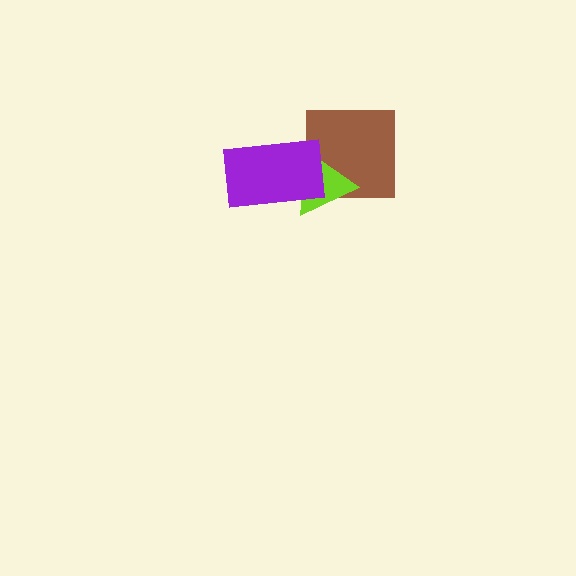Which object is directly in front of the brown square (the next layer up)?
The lime triangle is directly in front of the brown square.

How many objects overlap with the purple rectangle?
2 objects overlap with the purple rectangle.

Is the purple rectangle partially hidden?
No, no other shape covers it.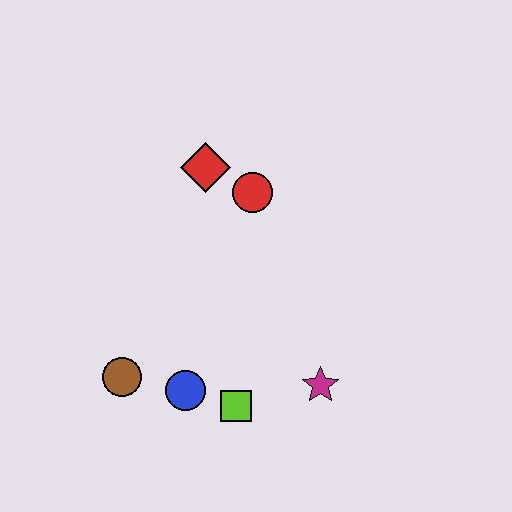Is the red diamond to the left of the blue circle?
No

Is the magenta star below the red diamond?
Yes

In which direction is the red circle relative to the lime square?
The red circle is above the lime square.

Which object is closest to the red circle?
The red diamond is closest to the red circle.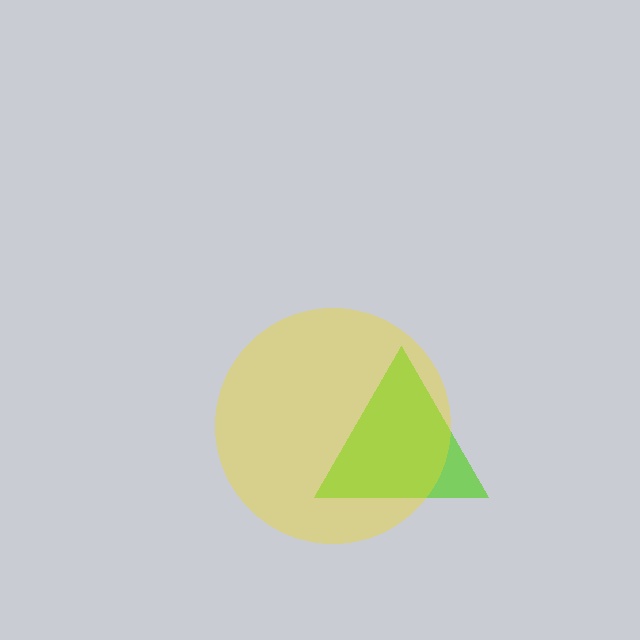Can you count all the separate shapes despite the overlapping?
Yes, there are 2 separate shapes.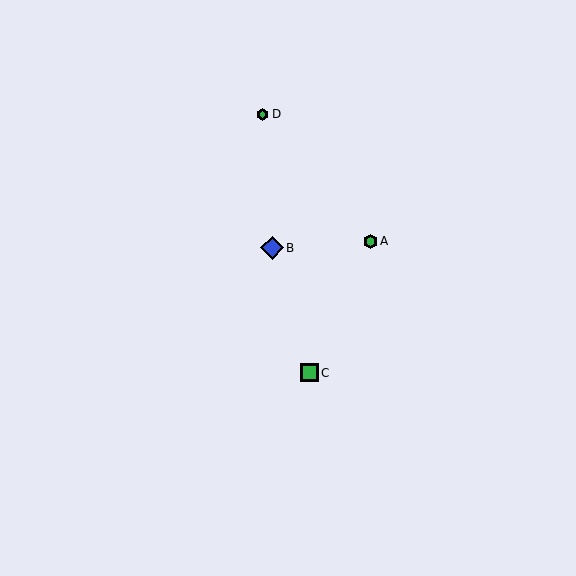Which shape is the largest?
The blue diamond (labeled B) is the largest.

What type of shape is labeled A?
Shape A is a green hexagon.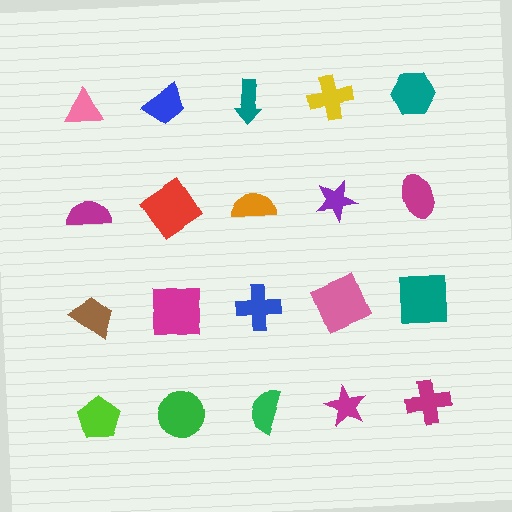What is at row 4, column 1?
A lime pentagon.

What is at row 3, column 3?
A blue cross.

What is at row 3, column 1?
A brown trapezoid.